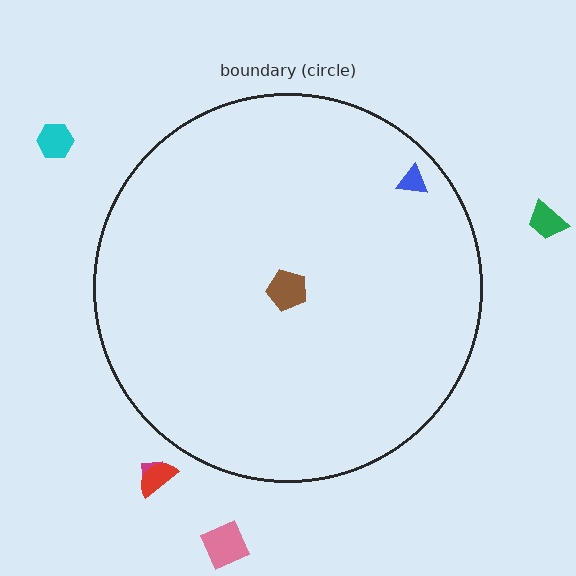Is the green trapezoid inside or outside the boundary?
Outside.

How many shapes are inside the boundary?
2 inside, 5 outside.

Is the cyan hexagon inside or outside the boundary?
Outside.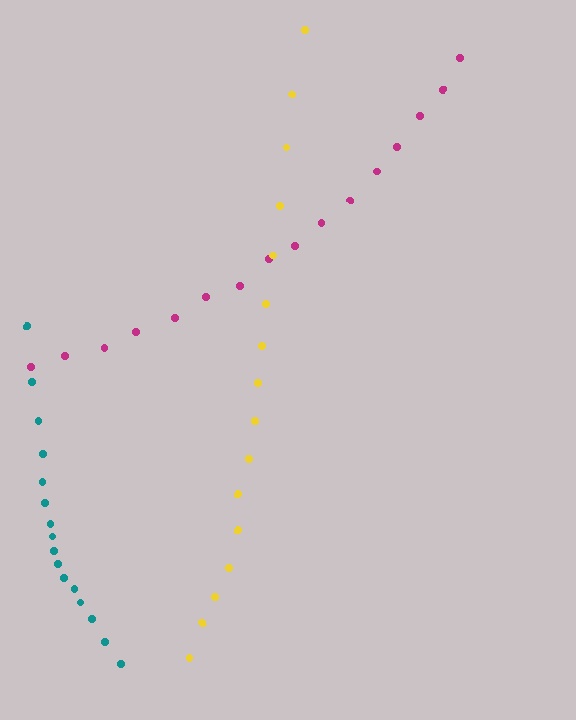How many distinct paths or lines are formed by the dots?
There are 3 distinct paths.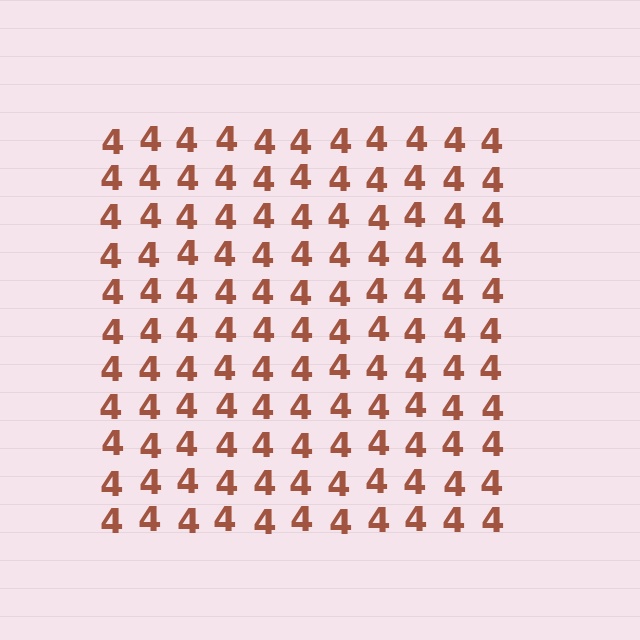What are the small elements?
The small elements are digit 4's.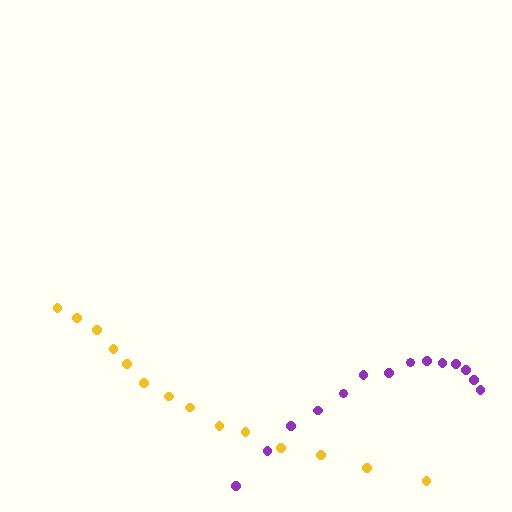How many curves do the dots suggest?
There are 2 distinct paths.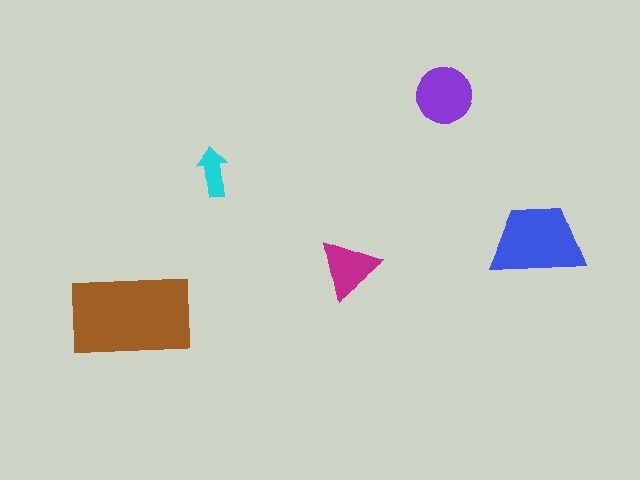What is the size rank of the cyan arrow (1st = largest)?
5th.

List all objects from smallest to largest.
The cyan arrow, the magenta triangle, the purple circle, the blue trapezoid, the brown rectangle.